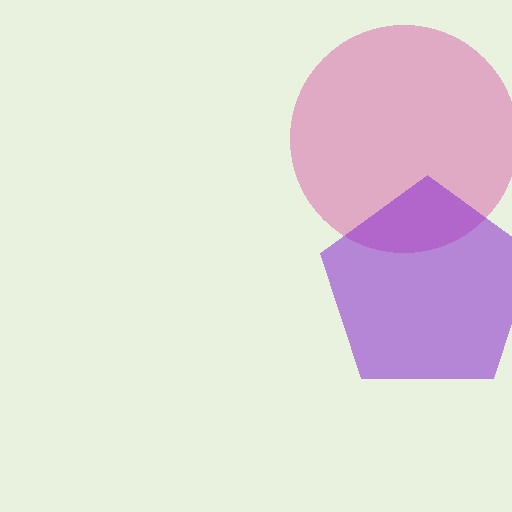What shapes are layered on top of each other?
The layered shapes are: a magenta circle, a purple pentagon.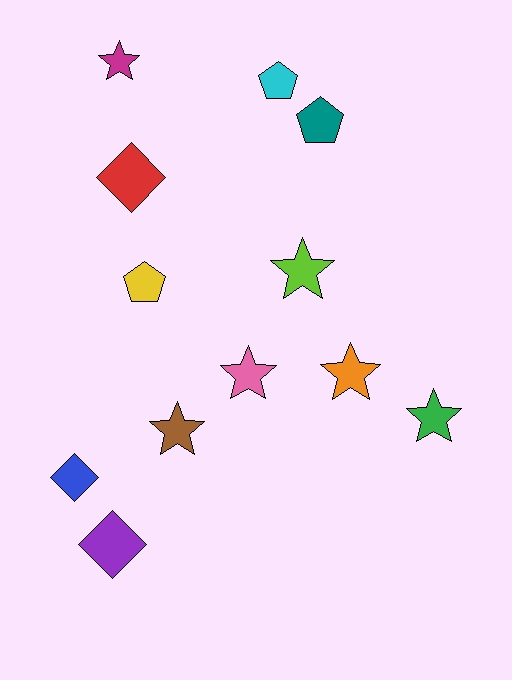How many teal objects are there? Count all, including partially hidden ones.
There is 1 teal object.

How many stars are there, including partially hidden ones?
There are 6 stars.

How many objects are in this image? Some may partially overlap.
There are 12 objects.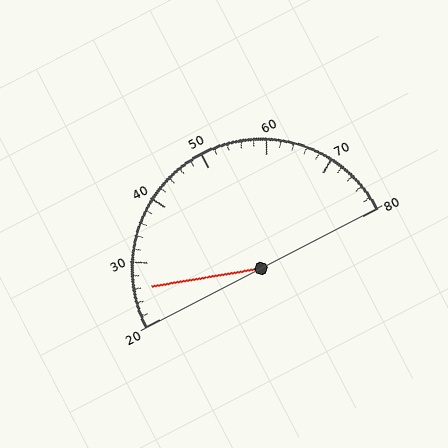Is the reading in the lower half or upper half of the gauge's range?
The reading is in the lower half of the range (20 to 80).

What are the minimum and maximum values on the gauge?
The gauge ranges from 20 to 80.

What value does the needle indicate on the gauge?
The needle indicates approximately 26.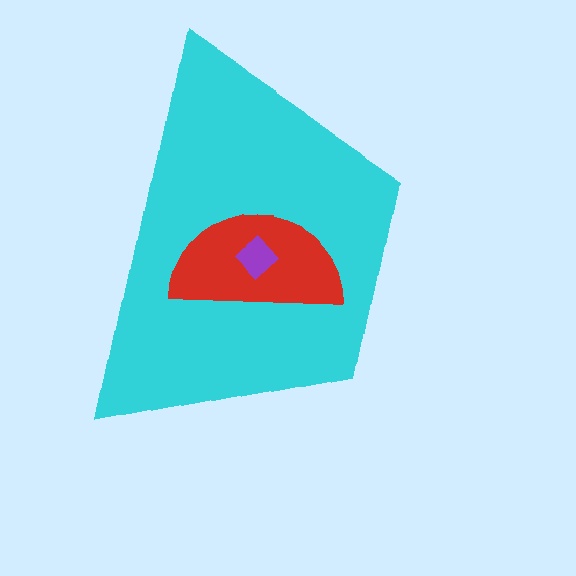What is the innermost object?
The purple diamond.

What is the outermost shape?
The cyan trapezoid.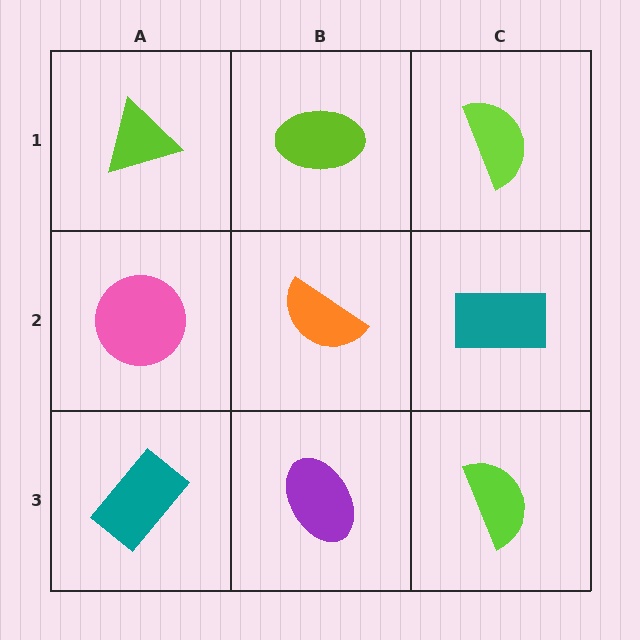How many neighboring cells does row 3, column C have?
2.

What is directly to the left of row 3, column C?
A purple ellipse.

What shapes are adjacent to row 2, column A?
A lime triangle (row 1, column A), a teal rectangle (row 3, column A), an orange semicircle (row 2, column B).